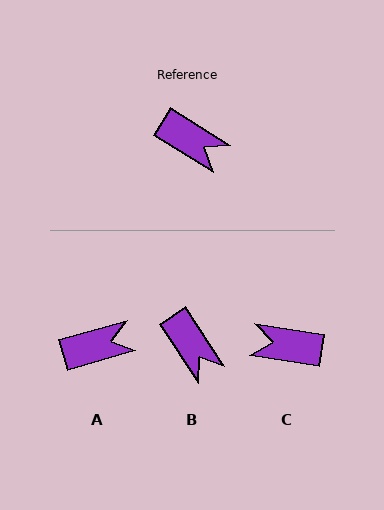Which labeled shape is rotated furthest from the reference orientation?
C, about 157 degrees away.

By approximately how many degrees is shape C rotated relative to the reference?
Approximately 157 degrees clockwise.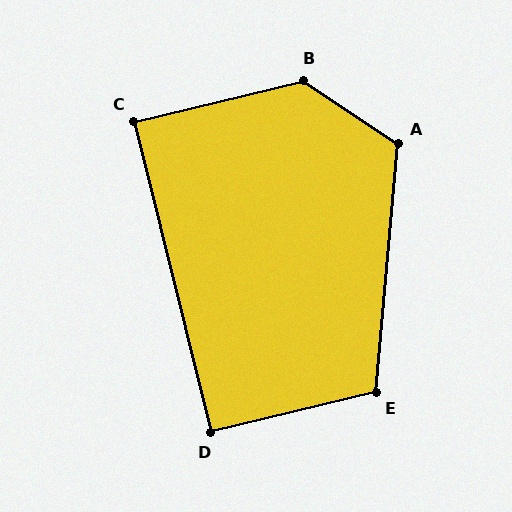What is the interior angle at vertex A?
Approximately 118 degrees (obtuse).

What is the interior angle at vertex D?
Approximately 90 degrees (approximately right).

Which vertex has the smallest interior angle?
C, at approximately 90 degrees.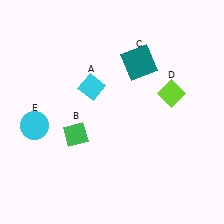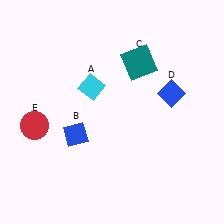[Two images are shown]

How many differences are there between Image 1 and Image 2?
There are 3 differences between the two images.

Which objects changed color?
B changed from green to blue. D changed from lime to blue. E changed from cyan to red.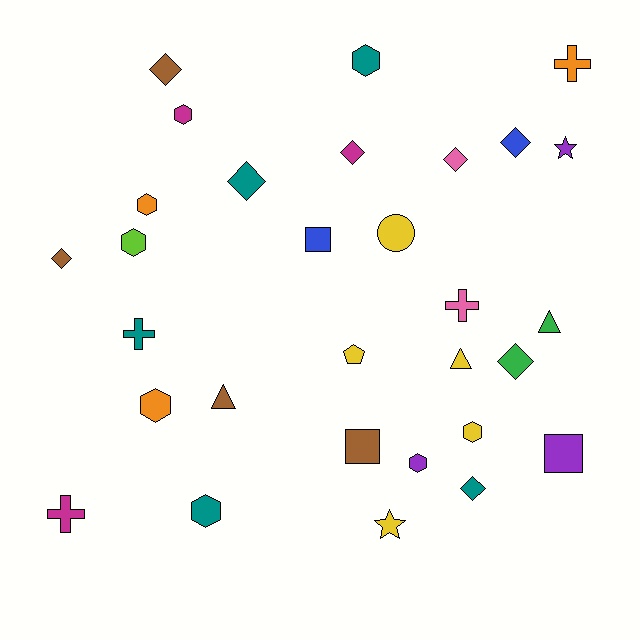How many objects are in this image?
There are 30 objects.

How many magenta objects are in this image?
There are 3 magenta objects.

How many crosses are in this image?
There are 4 crosses.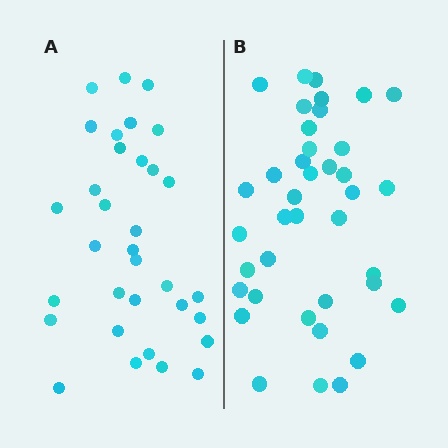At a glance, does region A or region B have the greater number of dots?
Region B (the right region) has more dots.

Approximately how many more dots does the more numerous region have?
Region B has about 6 more dots than region A.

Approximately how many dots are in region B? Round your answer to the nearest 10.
About 40 dots. (The exact count is 39, which rounds to 40.)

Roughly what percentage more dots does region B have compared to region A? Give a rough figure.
About 20% more.